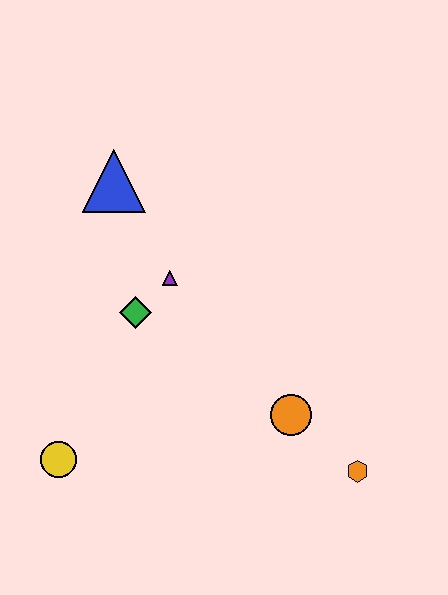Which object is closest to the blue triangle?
The purple triangle is closest to the blue triangle.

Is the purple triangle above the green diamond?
Yes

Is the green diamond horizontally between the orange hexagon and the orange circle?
No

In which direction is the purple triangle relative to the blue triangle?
The purple triangle is below the blue triangle.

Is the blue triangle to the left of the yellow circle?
No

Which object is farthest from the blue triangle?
The orange hexagon is farthest from the blue triangle.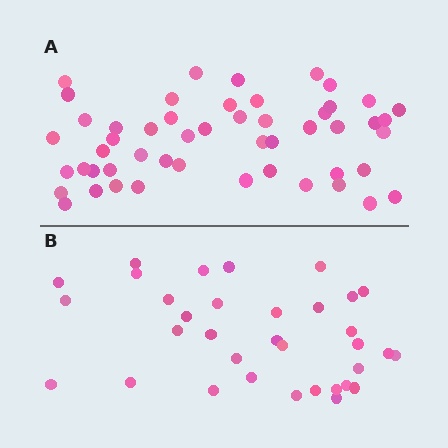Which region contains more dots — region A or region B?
Region A (the top region) has more dots.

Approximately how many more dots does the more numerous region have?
Region A has approximately 15 more dots than region B.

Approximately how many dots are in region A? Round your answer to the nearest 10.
About 50 dots. (The exact count is 51, which rounds to 50.)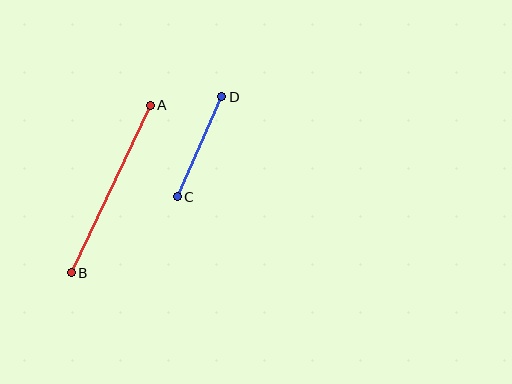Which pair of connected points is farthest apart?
Points A and B are farthest apart.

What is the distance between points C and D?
The distance is approximately 110 pixels.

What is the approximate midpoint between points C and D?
The midpoint is at approximately (199, 147) pixels.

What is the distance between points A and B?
The distance is approximately 186 pixels.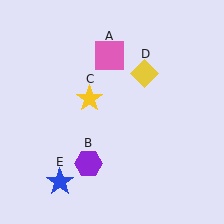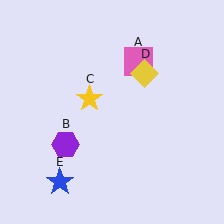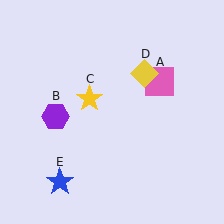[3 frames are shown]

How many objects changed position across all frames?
2 objects changed position: pink square (object A), purple hexagon (object B).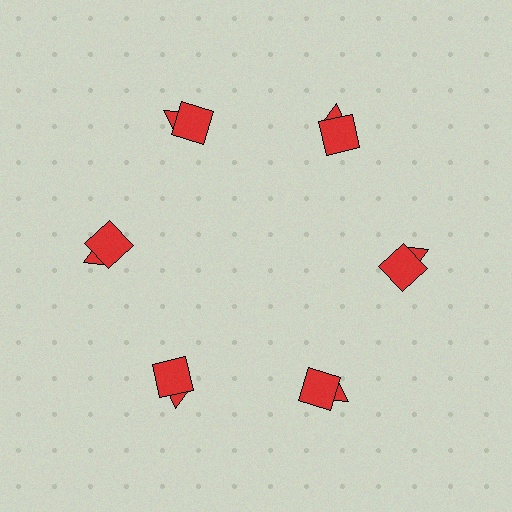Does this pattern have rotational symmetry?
Yes, this pattern has 6-fold rotational symmetry. It looks the same after rotating 60 degrees around the center.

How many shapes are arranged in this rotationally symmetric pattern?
There are 12 shapes, arranged in 6 groups of 2.